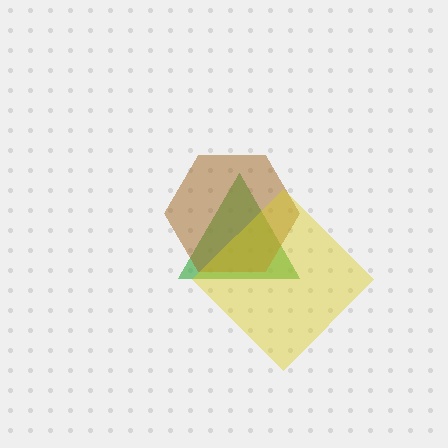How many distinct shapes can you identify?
There are 3 distinct shapes: a green triangle, a brown hexagon, a yellow diamond.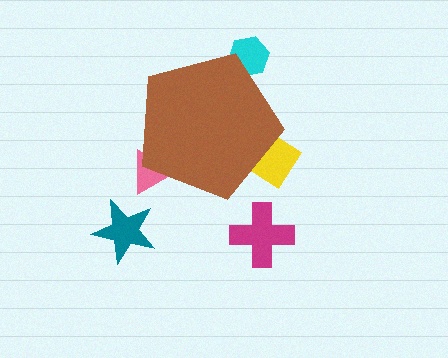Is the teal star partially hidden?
No, the teal star is fully visible.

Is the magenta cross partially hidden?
No, the magenta cross is fully visible.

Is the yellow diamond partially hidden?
Yes, the yellow diamond is partially hidden behind the brown pentagon.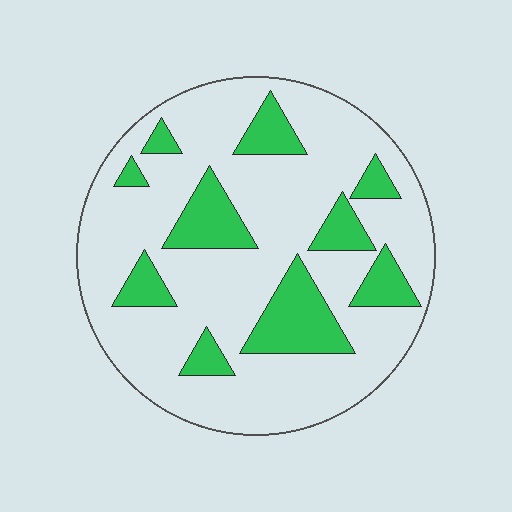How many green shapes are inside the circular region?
10.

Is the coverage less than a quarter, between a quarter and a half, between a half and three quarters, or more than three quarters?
Less than a quarter.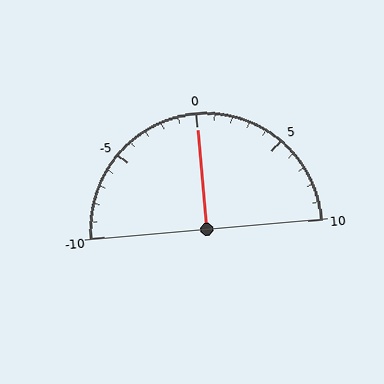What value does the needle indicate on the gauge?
The needle indicates approximately 0.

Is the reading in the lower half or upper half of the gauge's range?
The reading is in the upper half of the range (-10 to 10).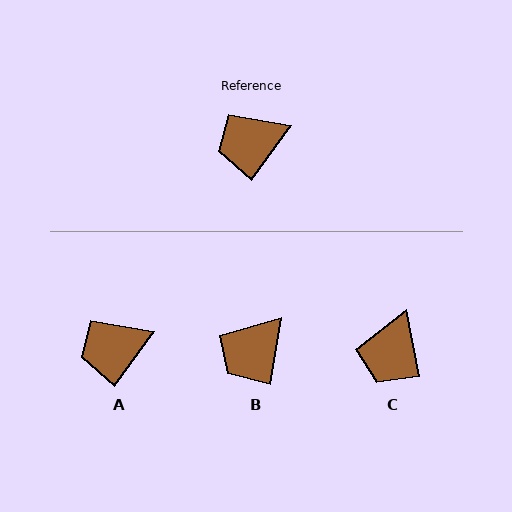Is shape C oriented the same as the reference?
No, it is off by about 48 degrees.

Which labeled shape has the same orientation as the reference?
A.